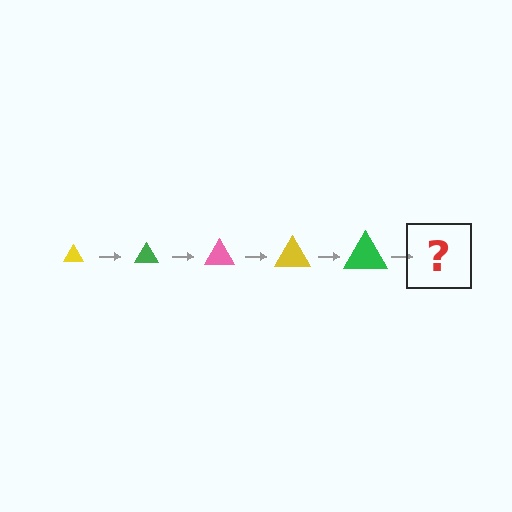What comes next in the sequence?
The next element should be a pink triangle, larger than the previous one.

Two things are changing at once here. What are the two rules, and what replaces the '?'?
The two rules are that the triangle grows larger each step and the color cycles through yellow, green, and pink. The '?' should be a pink triangle, larger than the previous one.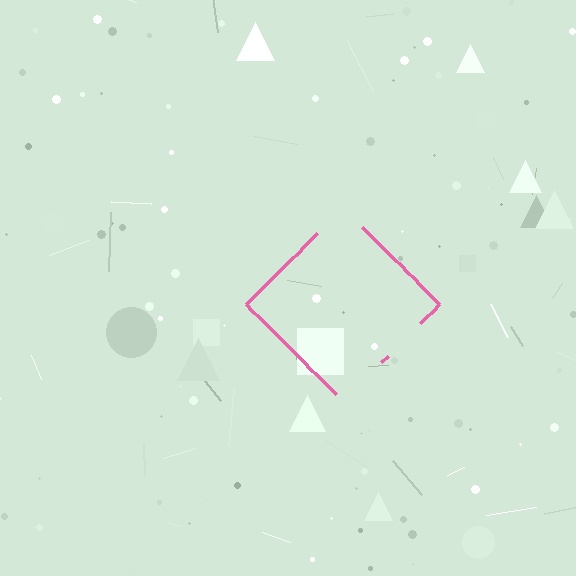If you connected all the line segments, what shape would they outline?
They would outline a diamond.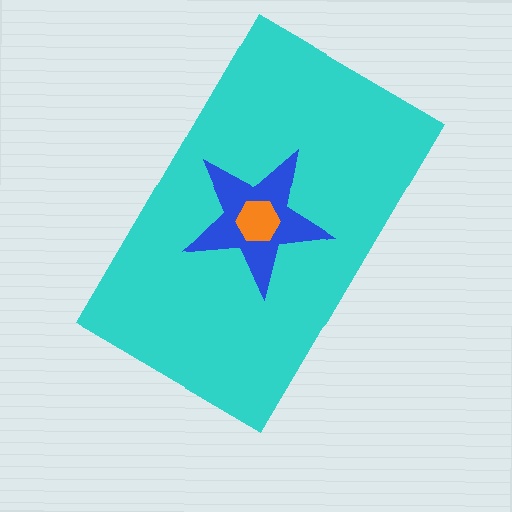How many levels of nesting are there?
3.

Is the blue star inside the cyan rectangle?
Yes.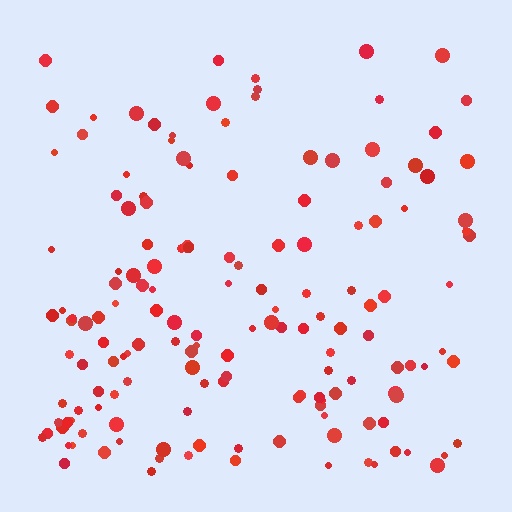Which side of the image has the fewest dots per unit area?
The top.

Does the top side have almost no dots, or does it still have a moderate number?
Still a moderate number, just noticeably fewer than the bottom.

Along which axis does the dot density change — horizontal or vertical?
Vertical.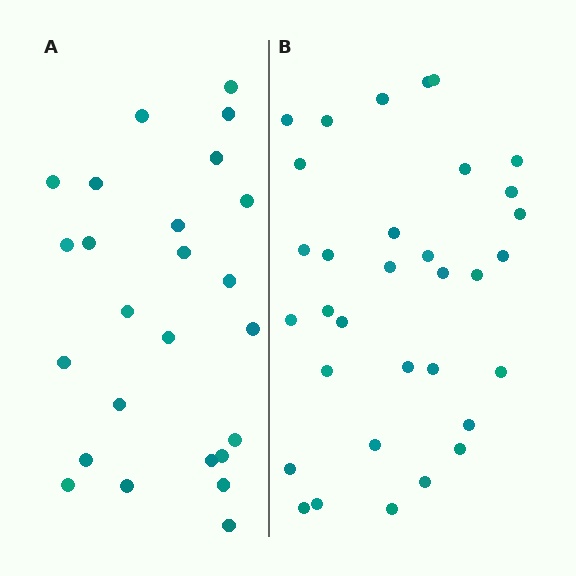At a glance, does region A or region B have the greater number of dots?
Region B (the right region) has more dots.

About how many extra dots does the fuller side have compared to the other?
Region B has roughly 8 or so more dots than region A.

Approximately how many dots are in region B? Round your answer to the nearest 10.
About 30 dots. (The exact count is 33, which rounds to 30.)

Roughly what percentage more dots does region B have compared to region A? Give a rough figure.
About 30% more.